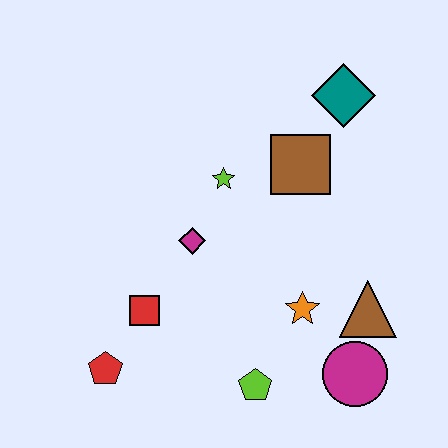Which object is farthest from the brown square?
The red pentagon is farthest from the brown square.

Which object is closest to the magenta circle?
The brown triangle is closest to the magenta circle.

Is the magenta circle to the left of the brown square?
No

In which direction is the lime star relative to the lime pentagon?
The lime star is above the lime pentagon.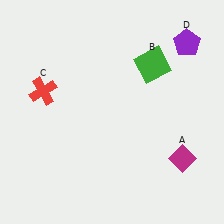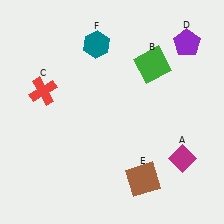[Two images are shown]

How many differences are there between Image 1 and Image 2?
There are 2 differences between the two images.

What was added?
A brown square (E), a teal hexagon (F) were added in Image 2.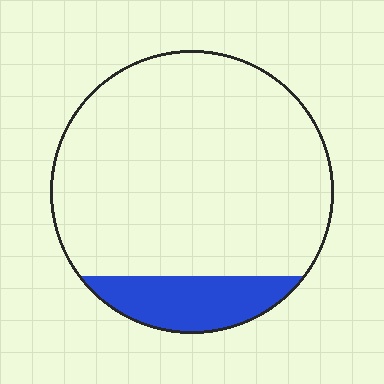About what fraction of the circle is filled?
About one sixth (1/6).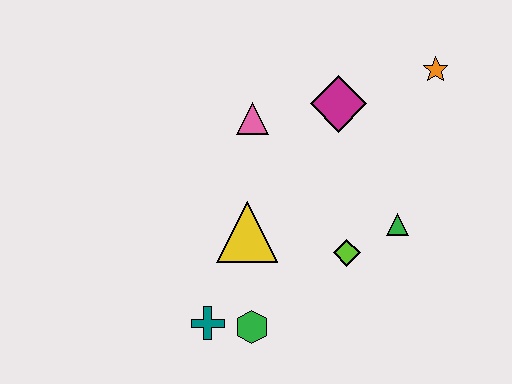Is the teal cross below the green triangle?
Yes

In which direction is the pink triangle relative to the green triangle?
The pink triangle is to the left of the green triangle.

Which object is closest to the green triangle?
The lime diamond is closest to the green triangle.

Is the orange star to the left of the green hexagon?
No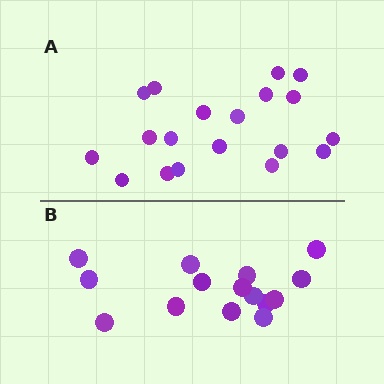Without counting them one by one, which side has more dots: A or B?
Region A (the top region) has more dots.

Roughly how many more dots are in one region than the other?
Region A has about 4 more dots than region B.